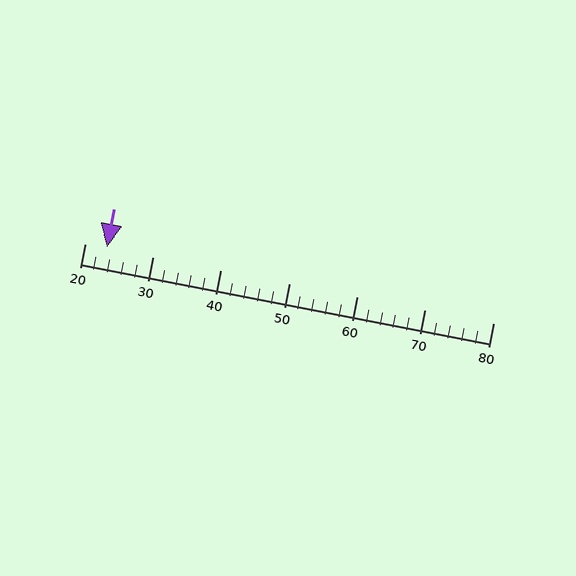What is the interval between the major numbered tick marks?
The major tick marks are spaced 10 units apart.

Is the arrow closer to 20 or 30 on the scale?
The arrow is closer to 20.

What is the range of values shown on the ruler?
The ruler shows values from 20 to 80.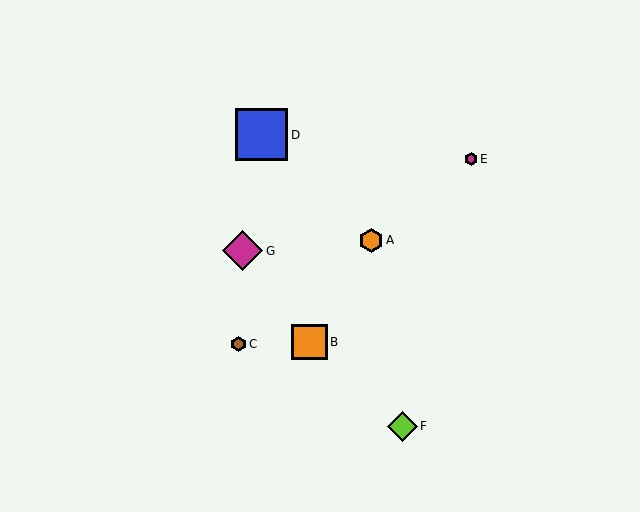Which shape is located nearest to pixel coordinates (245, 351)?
The brown hexagon (labeled C) at (238, 344) is nearest to that location.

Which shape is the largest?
The blue square (labeled D) is the largest.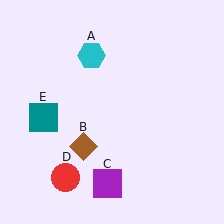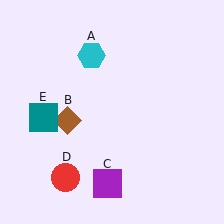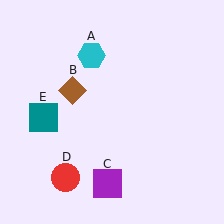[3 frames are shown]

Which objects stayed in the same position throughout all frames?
Cyan hexagon (object A) and purple square (object C) and red circle (object D) and teal square (object E) remained stationary.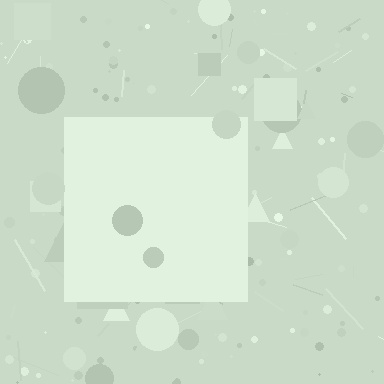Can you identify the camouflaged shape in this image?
The camouflaged shape is a square.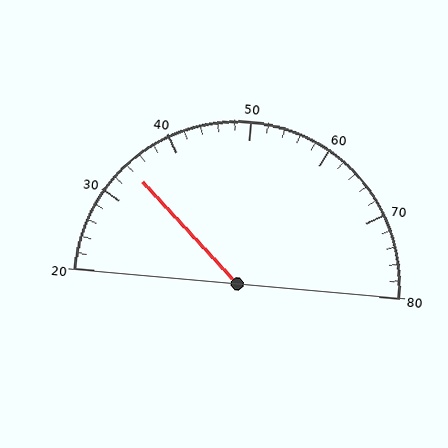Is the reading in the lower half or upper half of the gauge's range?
The reading is in the lower half of the range (20 to 80).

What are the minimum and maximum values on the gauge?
The gauge ranges from 20 to 80.